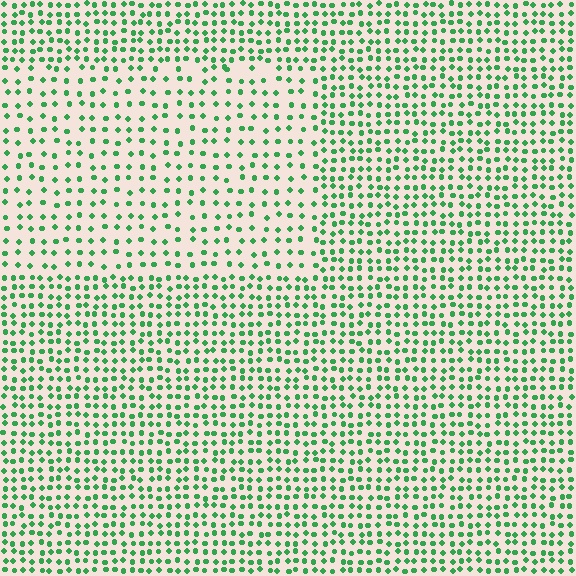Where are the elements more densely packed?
The elements are more densely packed outside the rectangle boundary.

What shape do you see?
I see a rectangle.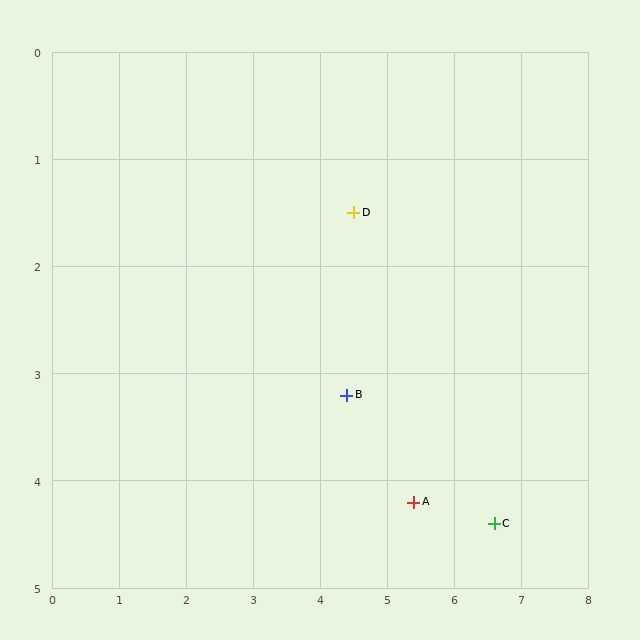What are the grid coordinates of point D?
Point D is at approximately (4.5, 1.5).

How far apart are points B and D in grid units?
Points B and D are about 1.7 grid units apart.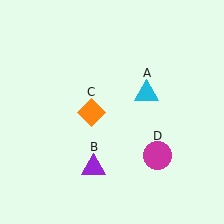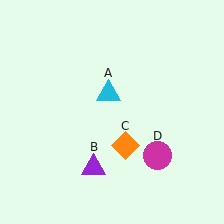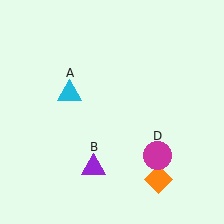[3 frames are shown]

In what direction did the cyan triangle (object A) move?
The cyan triangle (object A) moved left.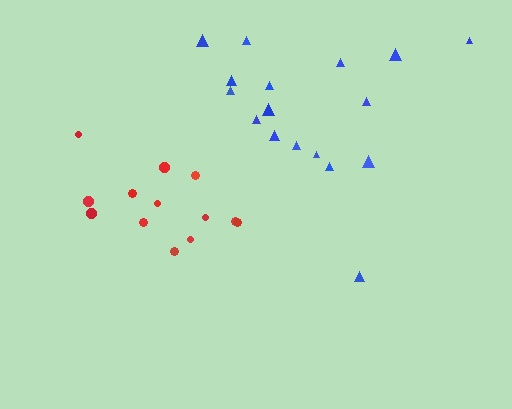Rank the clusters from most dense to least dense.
red, blue.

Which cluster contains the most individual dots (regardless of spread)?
Blue (17).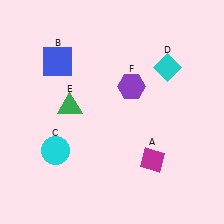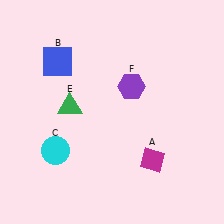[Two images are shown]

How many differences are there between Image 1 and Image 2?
There is 1 difference between the two images.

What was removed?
The cyan diamond (D) was removed in Image 2.